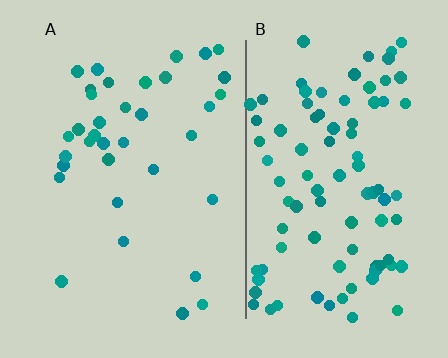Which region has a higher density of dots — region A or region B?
B (the right).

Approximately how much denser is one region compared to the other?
Approximately 2.6× — region B over region A.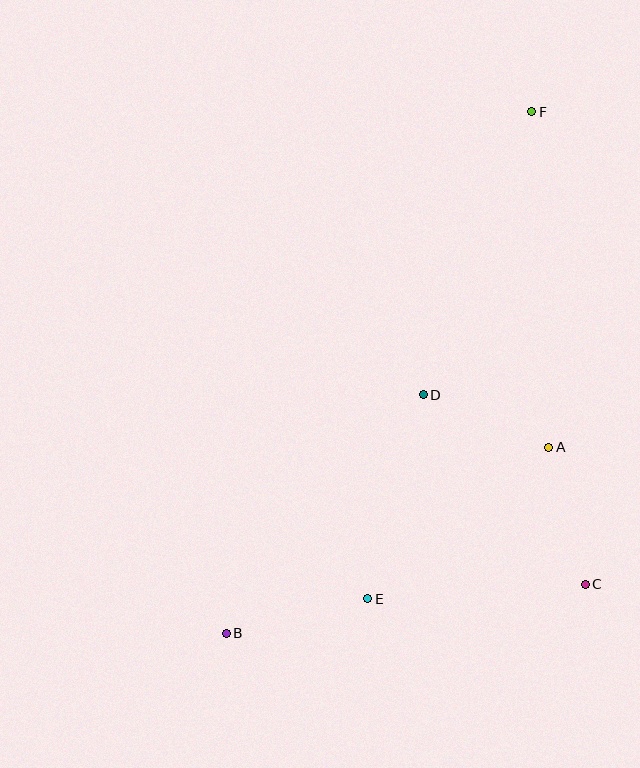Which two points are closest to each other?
Points A and D are closest to each other.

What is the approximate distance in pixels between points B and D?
The distance between B and D is approximately 309 pixels.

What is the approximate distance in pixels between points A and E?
The distance between A and E is approximately 236 pixels.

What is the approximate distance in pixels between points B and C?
The distance between B and C is approximately 362 pixels.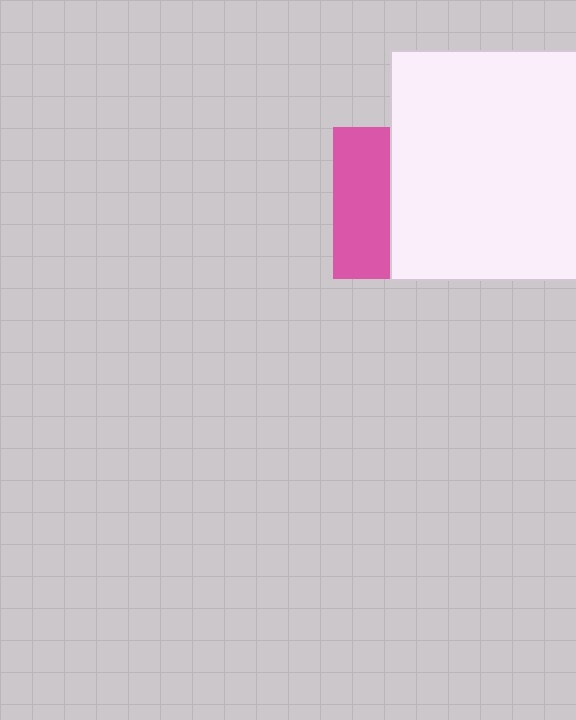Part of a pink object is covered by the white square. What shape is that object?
It is a square.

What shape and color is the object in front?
The object in front is a white square.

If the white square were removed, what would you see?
You would see the complete pink square.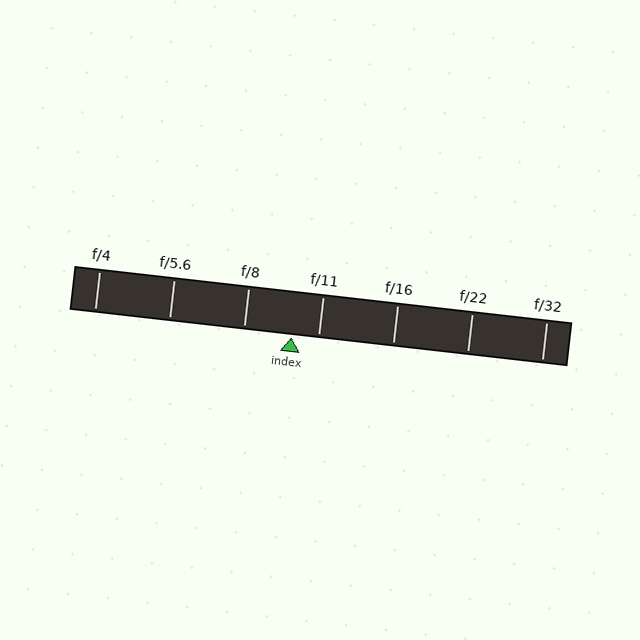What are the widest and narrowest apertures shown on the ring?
The widest aperture shown is f/4 and the narrowest is f/32.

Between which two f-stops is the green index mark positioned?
The index mark is between f/8 and f/11.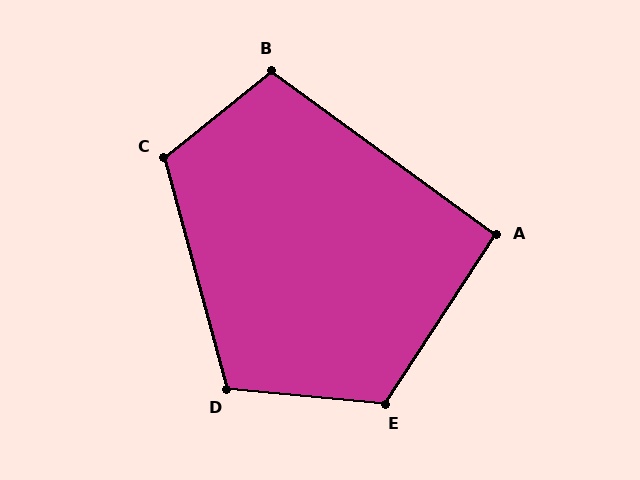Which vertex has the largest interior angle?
E, at approximately 118 degrees.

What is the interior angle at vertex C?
Approximately 114 degrees (obtuse).